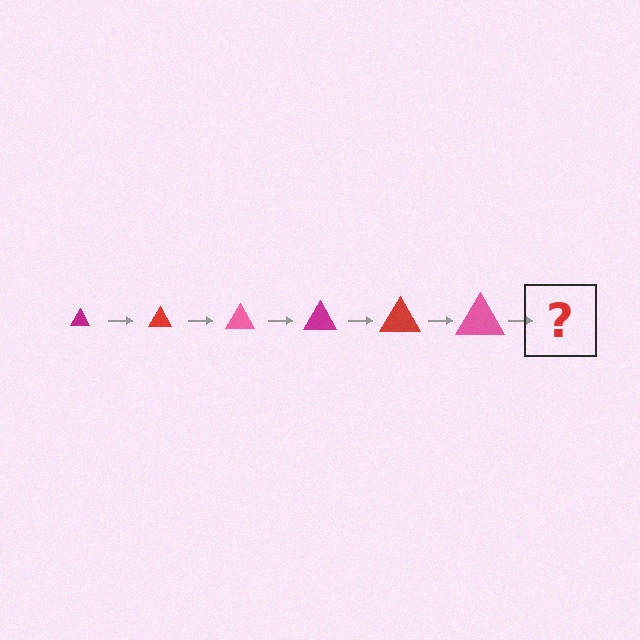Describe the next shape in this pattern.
It should be a magenta triangle, larger than the previous one.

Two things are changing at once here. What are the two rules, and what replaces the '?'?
The two rules are that the triangle grows larger each step and the color cycles through magenta, red, and pink. The '?' should be a magenta triangle, larger than the previous one.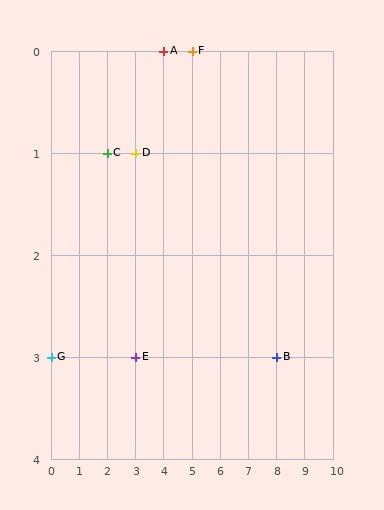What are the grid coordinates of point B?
Point B is at grid coordinates (8, 3).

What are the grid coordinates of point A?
Point A is at grid coordinates (4, 0).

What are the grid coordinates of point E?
Point E is at grid coordinates (3, 3).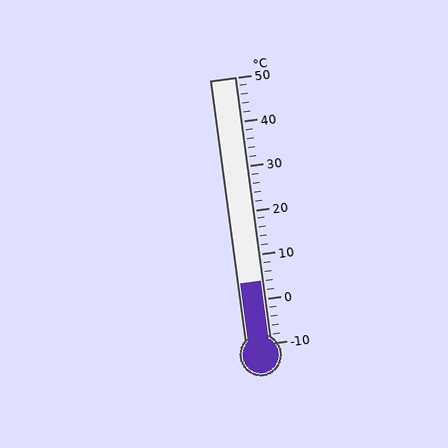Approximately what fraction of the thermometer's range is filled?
The thermometer is filled to approximately 25% of its range.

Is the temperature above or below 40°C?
The temperature is below 40°C.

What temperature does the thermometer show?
The thermometer shows approximately 4°C.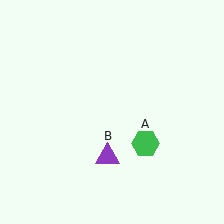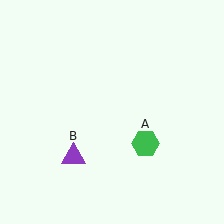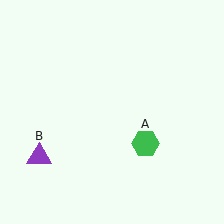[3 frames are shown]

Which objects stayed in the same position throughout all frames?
Green hexagon (object A) remained stationary.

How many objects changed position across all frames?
1 object changed position: purple triangle (object B).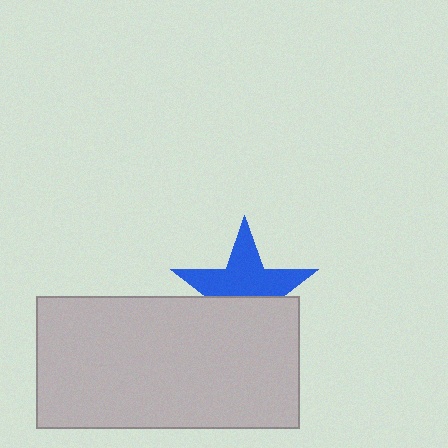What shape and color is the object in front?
The object in front is a light gray rectangle.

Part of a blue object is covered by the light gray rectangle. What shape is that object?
It is a star.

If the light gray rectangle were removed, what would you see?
You would see the complete blue star.